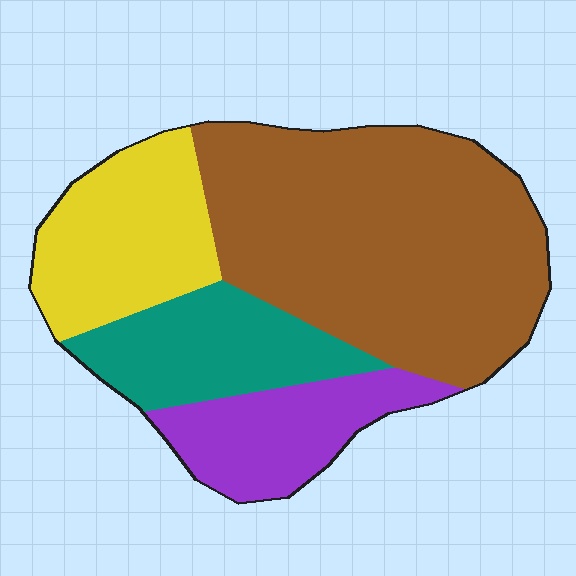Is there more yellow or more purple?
Yellow.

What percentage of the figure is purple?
Purple takes up less than a quarter of the figure.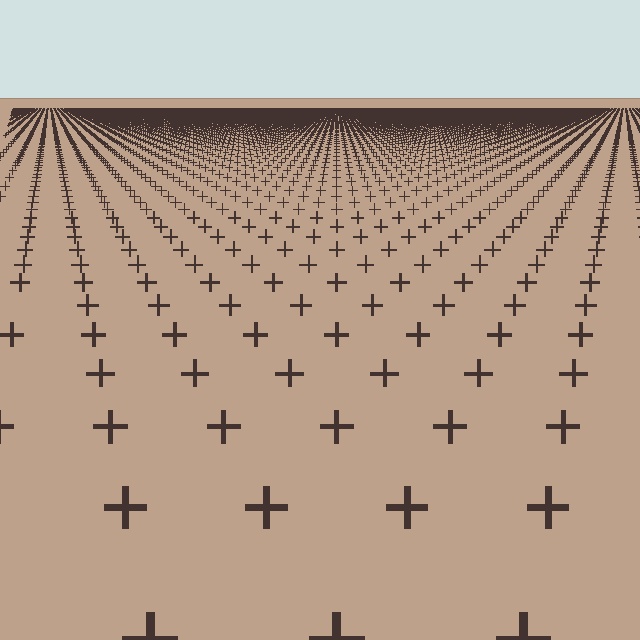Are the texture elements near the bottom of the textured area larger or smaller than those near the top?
Larger. Near the bottom, elements are closer to the viewer and appear at a bigger on-screen size.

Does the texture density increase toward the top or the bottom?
Density increases toward the top.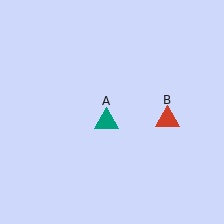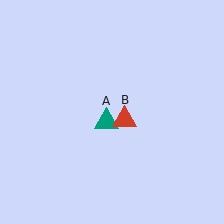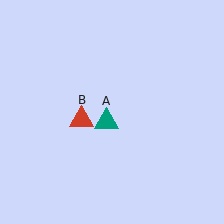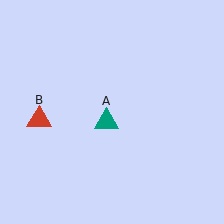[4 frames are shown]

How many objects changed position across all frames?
1 object changed position: red triangle (object B).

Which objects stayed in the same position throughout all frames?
Teal triangle (object A) remained stationary.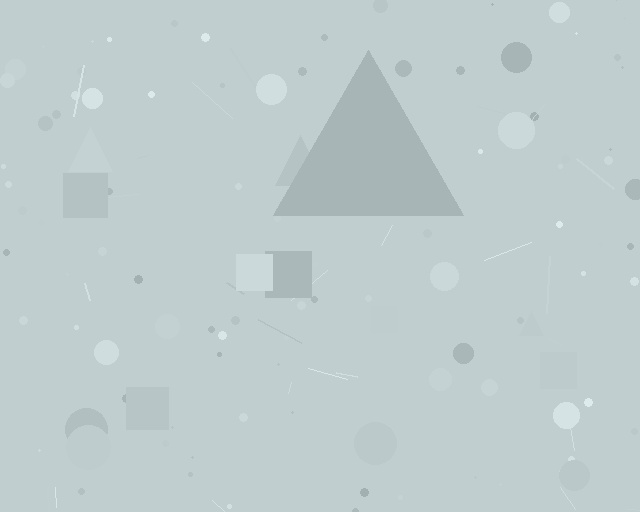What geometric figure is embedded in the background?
A triangle is embedded in the background.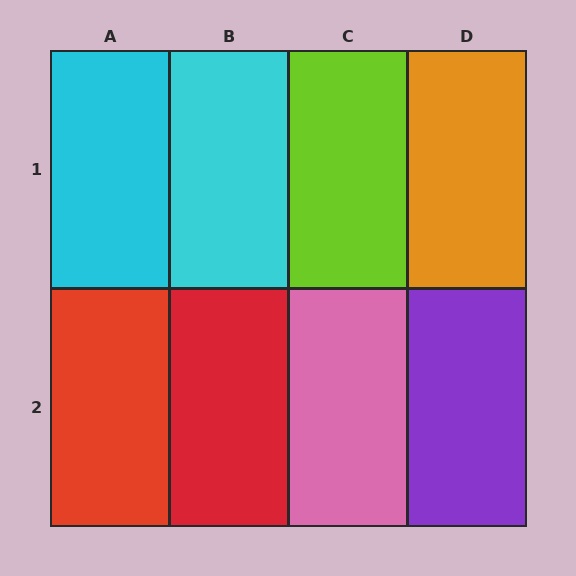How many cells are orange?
1 cell is orange.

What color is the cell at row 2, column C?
Pink.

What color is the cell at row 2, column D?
Purple.